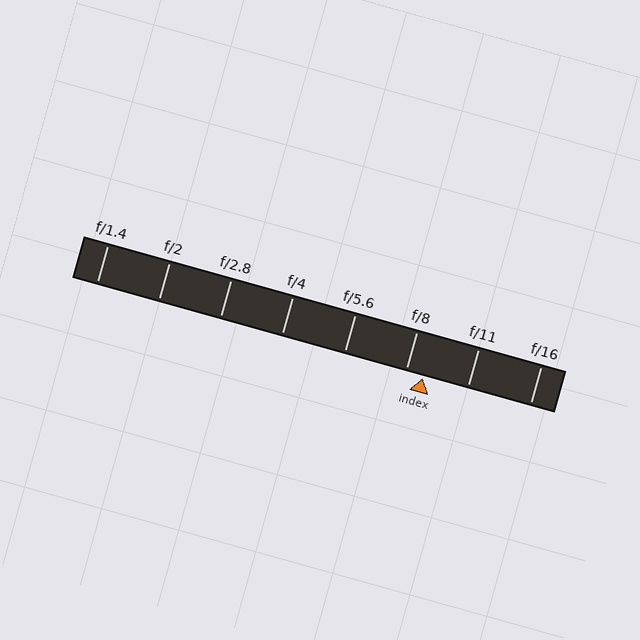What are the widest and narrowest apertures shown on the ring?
The widest aperture shown is f/1.4 and the narrowest is f/16.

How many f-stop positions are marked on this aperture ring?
There are 8 f-stop positions marked.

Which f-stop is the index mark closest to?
The index mark is closest to f/8.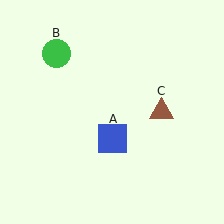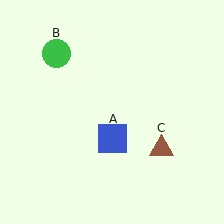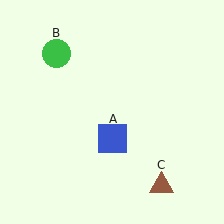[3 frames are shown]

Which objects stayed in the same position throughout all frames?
Blue square (object A) and green circle (object B) remained stationary.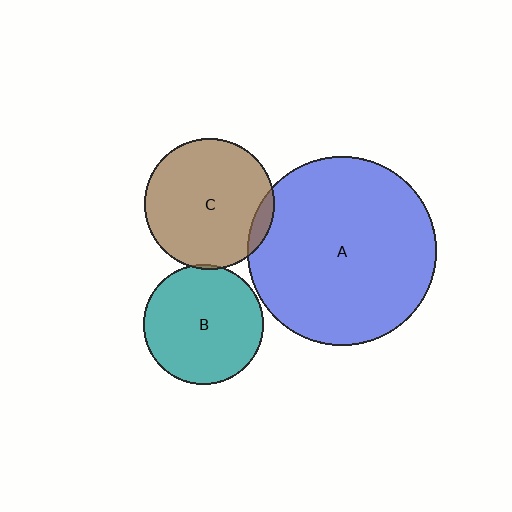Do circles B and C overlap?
Yes.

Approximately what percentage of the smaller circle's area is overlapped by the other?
Approximately 5%.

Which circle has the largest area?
Circle A (blue).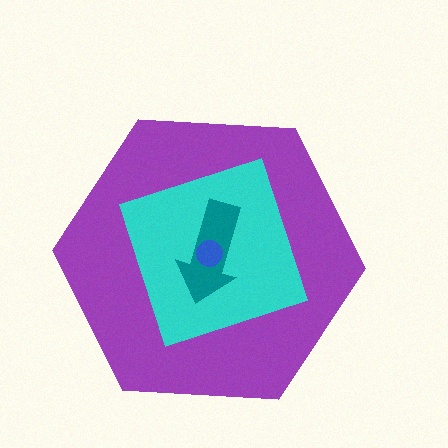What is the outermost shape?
The purple hexagon.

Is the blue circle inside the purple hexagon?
Yes.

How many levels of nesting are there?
4.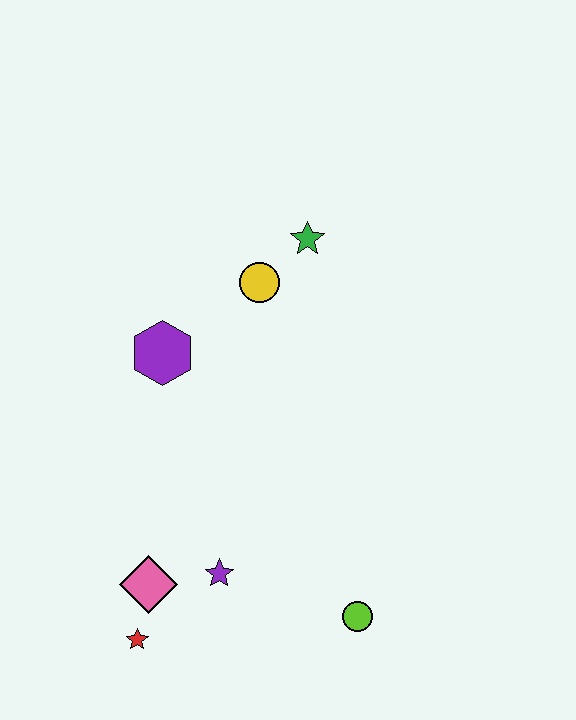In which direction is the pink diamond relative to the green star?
The pink diamond is below the green star.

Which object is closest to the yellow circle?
The green star is closest to the yellow circle.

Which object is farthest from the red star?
The green star is farthest from the red star.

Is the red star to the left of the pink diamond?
Yes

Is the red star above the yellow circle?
No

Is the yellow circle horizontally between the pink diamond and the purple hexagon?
No